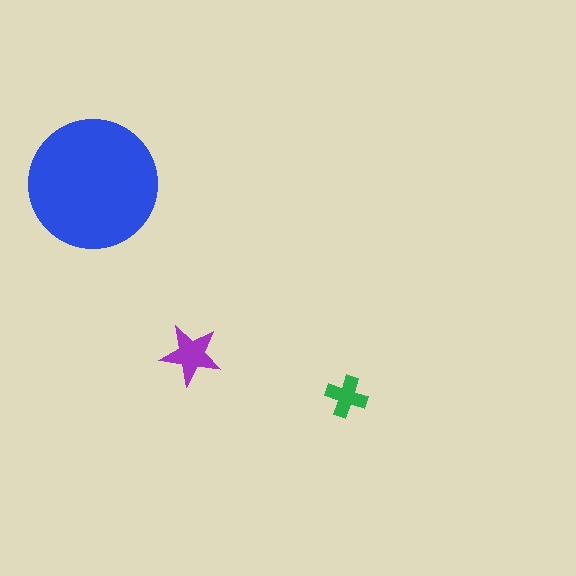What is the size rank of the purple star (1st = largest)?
2nd.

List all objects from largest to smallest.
The blue circle, the purple star, the green cross.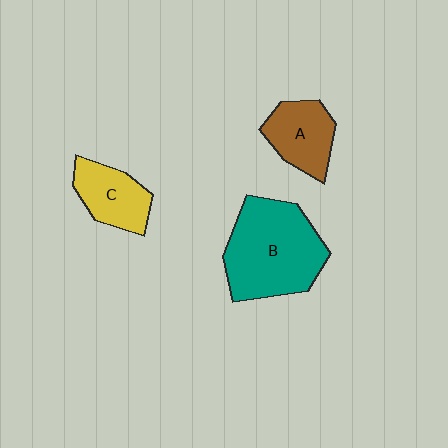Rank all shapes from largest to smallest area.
From largest to smallest: B (teal), A (brown), C (yellow).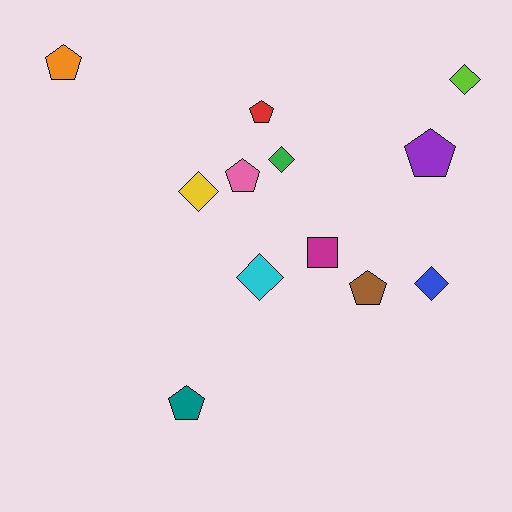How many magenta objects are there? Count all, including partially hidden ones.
There is 1 magenta object.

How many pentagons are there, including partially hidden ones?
There are 6 pentagons.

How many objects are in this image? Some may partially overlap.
There are 12 objects.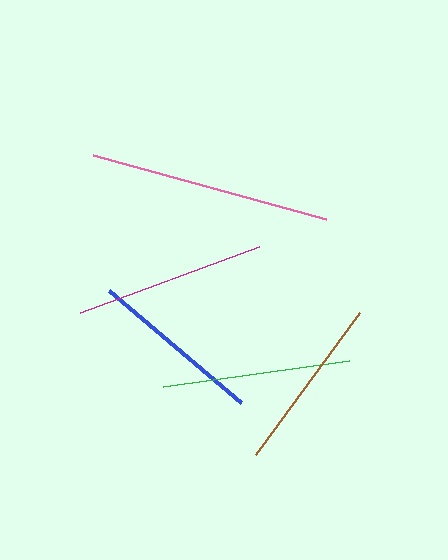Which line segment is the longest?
The pink line is the longest at approximately 242 pixels.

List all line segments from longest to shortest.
From longest to shortest: pink, magenta, green, brown, blue.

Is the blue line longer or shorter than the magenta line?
The magenta line is longer than the blue line.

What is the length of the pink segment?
The pink segment is approximately 242 pixels long.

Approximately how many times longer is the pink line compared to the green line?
The pink line is approximately 1.3 times the length of the green line.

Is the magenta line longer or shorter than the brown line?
The magenta line is longer than the brown line.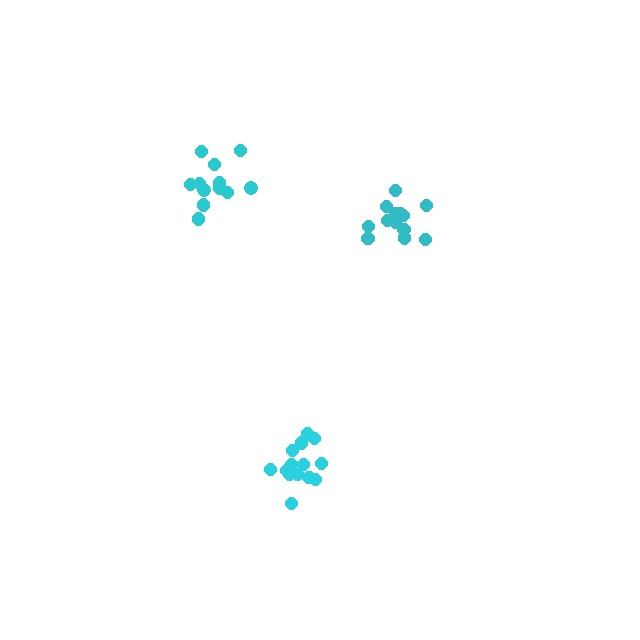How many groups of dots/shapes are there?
There are 3 groups.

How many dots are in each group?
Group 1: 12 dots, Group 2: 14 dots, Group 3: 14 dots (40 total).